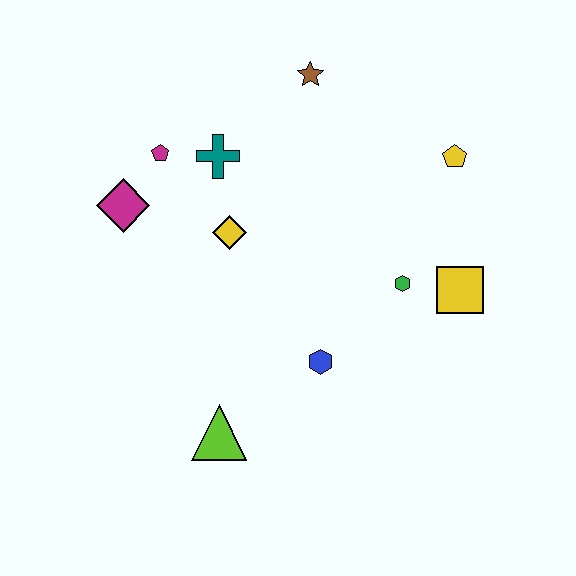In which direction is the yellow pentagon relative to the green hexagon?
The yellow pentagon is above the green hexagon.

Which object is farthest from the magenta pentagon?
The yellow square is farthest from the magenta pentagon.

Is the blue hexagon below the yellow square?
Yes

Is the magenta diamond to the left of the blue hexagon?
Yes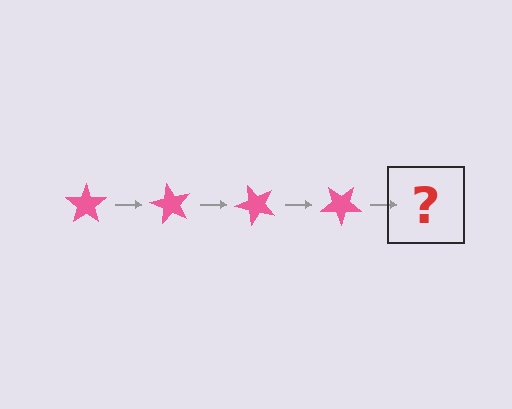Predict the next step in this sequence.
The next step is a pink star rotated 240 degrees.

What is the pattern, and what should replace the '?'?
The pattern is that the star rotates 60 degrees each step. The '?' should be a pink star rotated 240 degrees.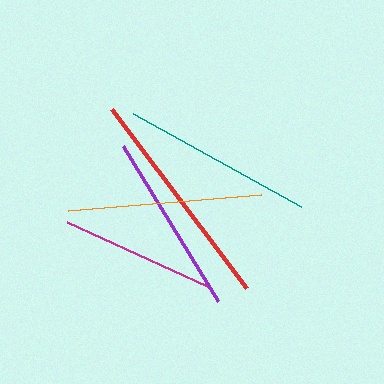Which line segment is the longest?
The red line is the longest at approximately 224 pixels.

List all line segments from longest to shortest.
From longest to shortest: red, orange, teal, purple, magenta.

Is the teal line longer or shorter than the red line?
The red line is longer than the teal line.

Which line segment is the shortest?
The magenta line is the shortest at approximately 155 pixels.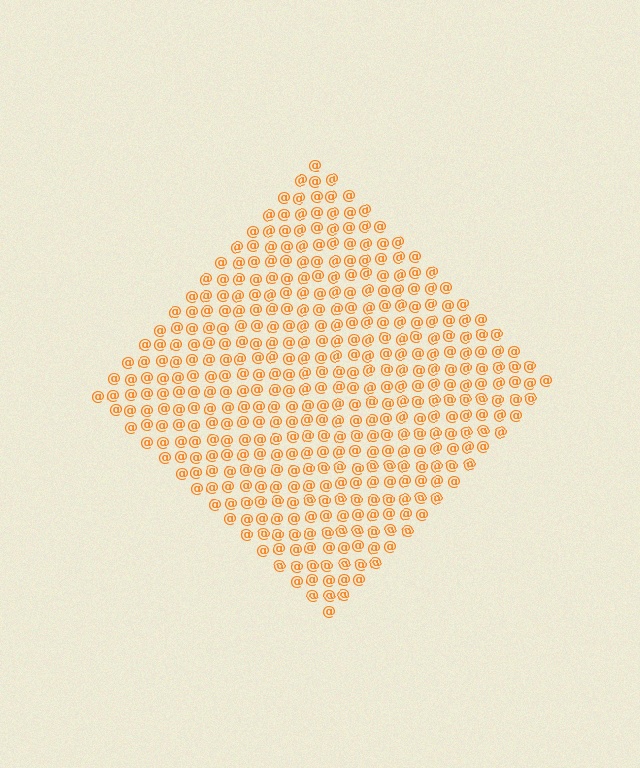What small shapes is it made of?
It is made of small at signs.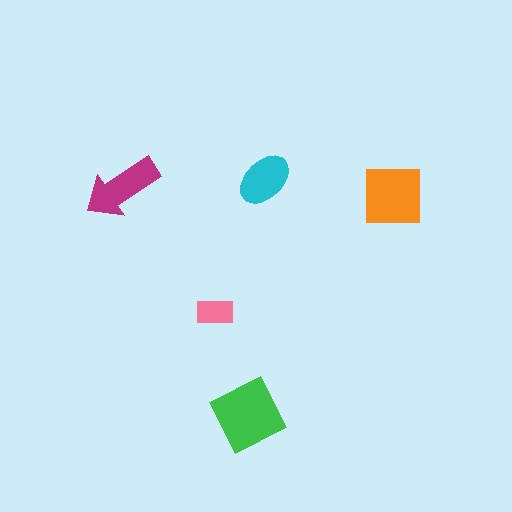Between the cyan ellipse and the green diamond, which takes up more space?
The green diamond.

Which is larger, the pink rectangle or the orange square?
The orange square.